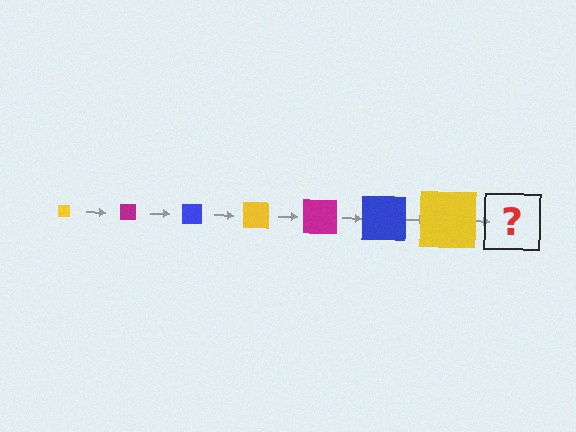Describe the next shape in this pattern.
It should be a magenta square, larger than the previous one.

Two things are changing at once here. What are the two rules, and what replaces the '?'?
The two rules are that the square grows larger each step and the color cycles through yellow, magenta, and blue. The '?' should be a magenta square, larger than the previous one.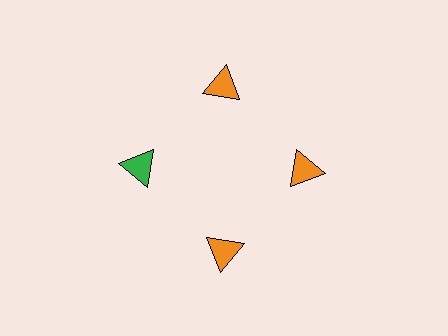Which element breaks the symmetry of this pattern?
The green triangle at roughly the 9 o'clock position breaks the symmetry. All other shapes are orange triangles.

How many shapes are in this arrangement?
There are 4 shapes arranged in a ring pattern.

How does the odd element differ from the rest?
It has a different color: green instead of orange.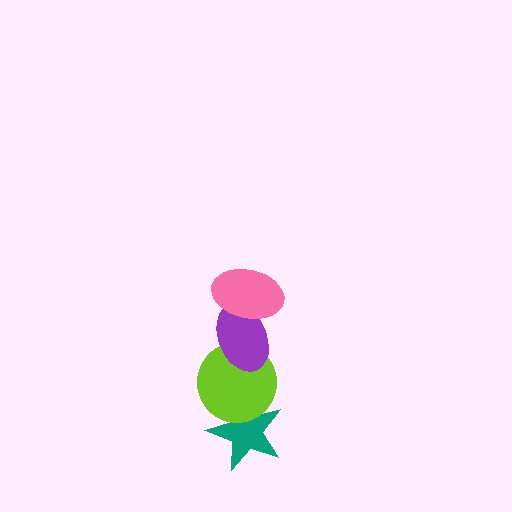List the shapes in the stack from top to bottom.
From top to bottom: the pink ellipse, the purple ellipse, the lime circle, the teal star.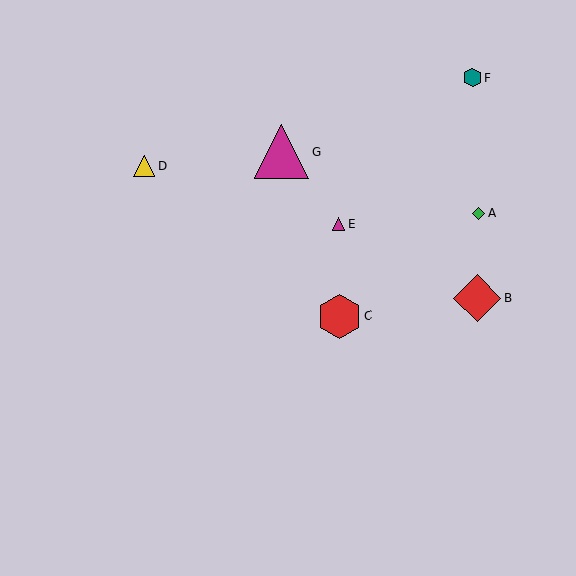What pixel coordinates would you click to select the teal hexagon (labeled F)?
Click at (472, 77) to select the teal hexagon F.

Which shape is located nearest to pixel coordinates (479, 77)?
The teal hexagon (labeled F) at (472, 77) is nearest to that location.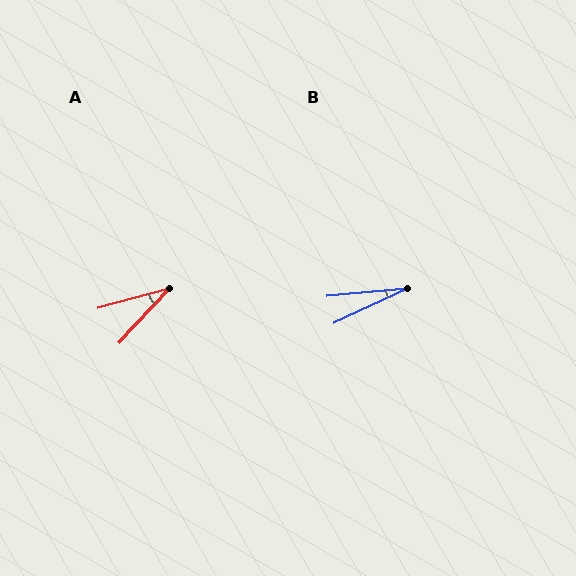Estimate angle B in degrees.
Approximately 20 degrees.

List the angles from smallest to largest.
B (20°), A (32°).